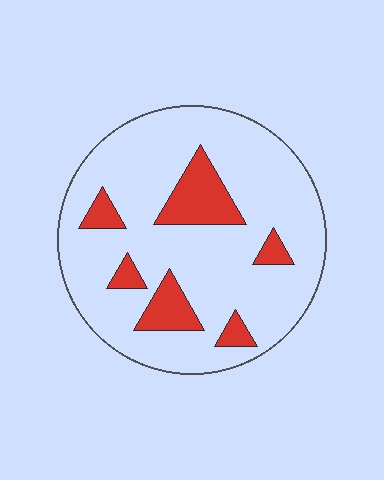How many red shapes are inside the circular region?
6.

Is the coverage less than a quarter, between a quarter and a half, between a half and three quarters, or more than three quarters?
Less than a quarter.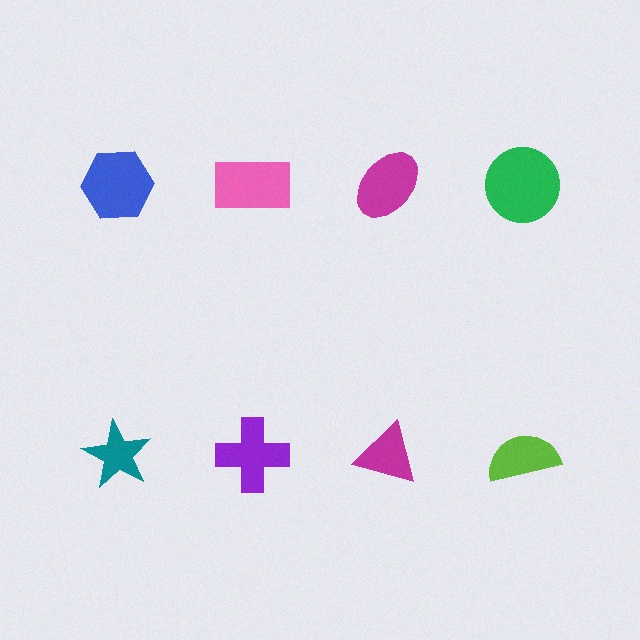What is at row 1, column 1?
A blue hexagon.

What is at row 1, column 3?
A magenta ellipse.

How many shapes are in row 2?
4 shapes.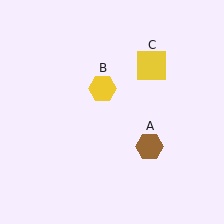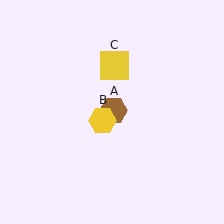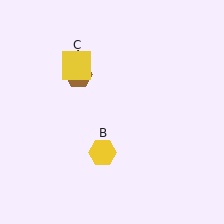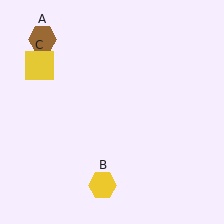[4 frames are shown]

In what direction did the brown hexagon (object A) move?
The brown hexagon (object A) moved up and to the left.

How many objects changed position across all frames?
3 objects changed position: brown hexagon (object A), yellow hexagon (object B), yellow square (object C).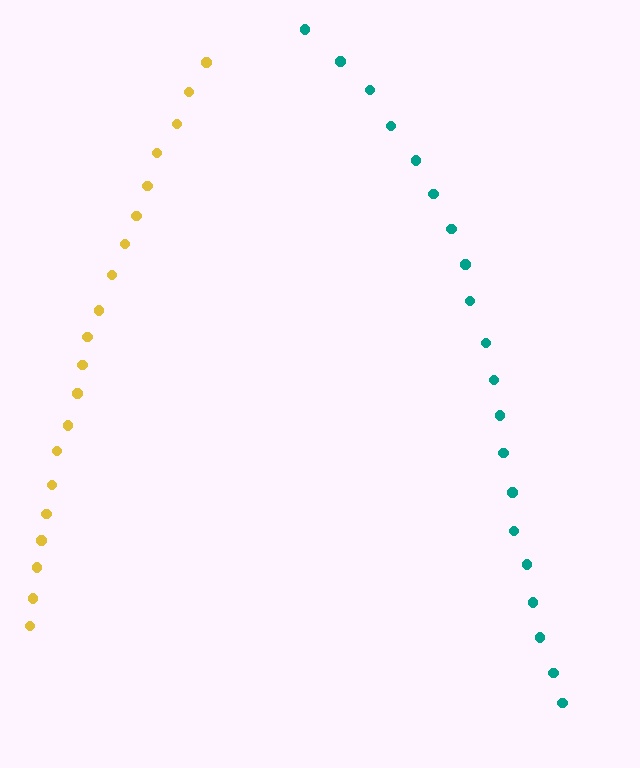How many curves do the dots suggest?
There are 2 distinct paths.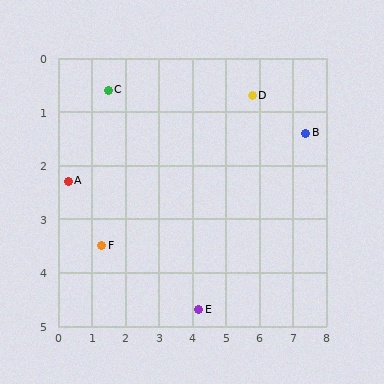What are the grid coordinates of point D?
Point D is at approximately (5.8, 0.7).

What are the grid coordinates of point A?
Point A is at approximately (0.3, 2.3).